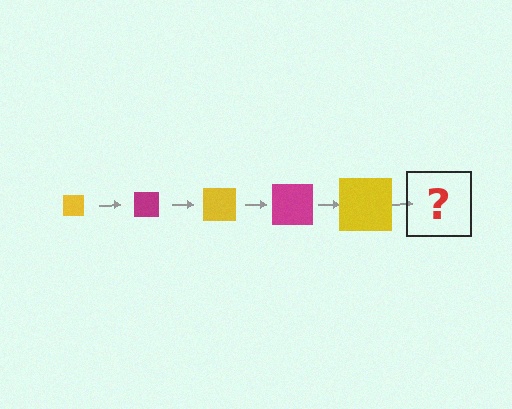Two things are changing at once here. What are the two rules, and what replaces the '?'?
The two rules are that the square grows larger each step and the color cycles through yellow and magenta. The '?' should be a magenta square, larger than the previous one.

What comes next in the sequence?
The next element should be a magenta square, larger than the previous one.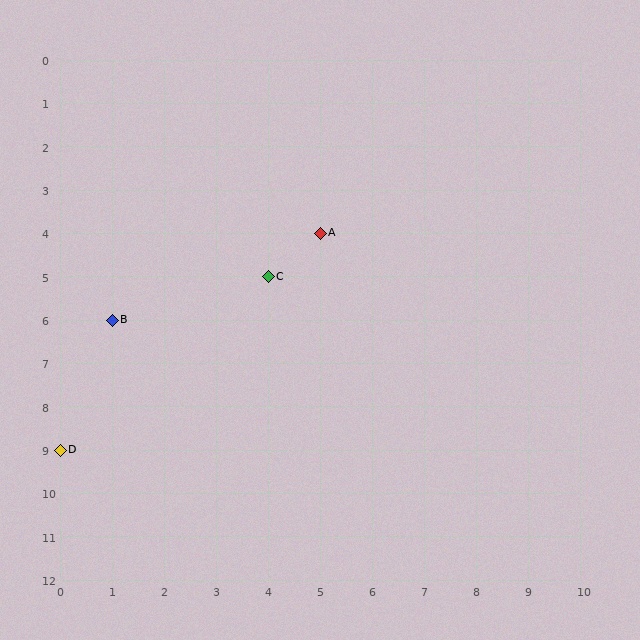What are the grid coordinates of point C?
Point C is at grid coordinates (4, 5).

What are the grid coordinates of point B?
Point B is at grid coordinates (1, 6).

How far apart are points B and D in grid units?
Points B and D are 1 column and 3 rows apart (about 3.2 grid units diagonally).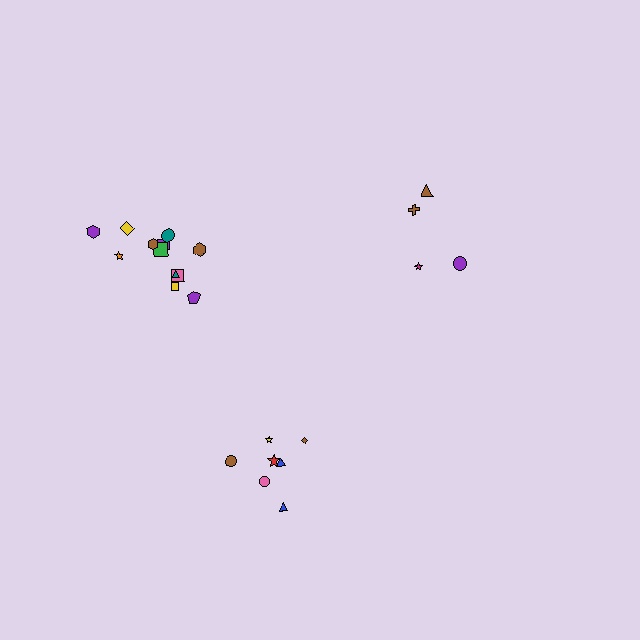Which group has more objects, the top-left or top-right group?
The top-left group.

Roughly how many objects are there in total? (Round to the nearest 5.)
Roughly 25 objects in total.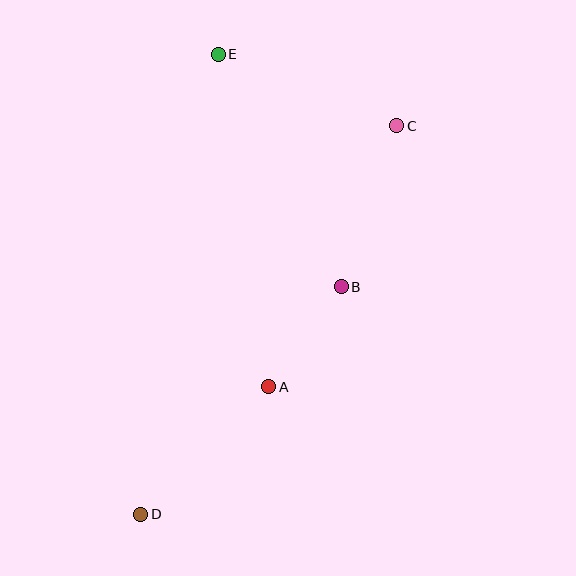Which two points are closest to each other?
Points A and B are closest to each other.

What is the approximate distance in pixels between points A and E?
The distance between A and E is approximately 336 pixels.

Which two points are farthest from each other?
Points D and E are farthest from each other.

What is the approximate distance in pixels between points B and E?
The distance between B and E is approximately 263 pixels.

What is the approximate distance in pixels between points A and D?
The distance between A and D is approximately 180 pixels.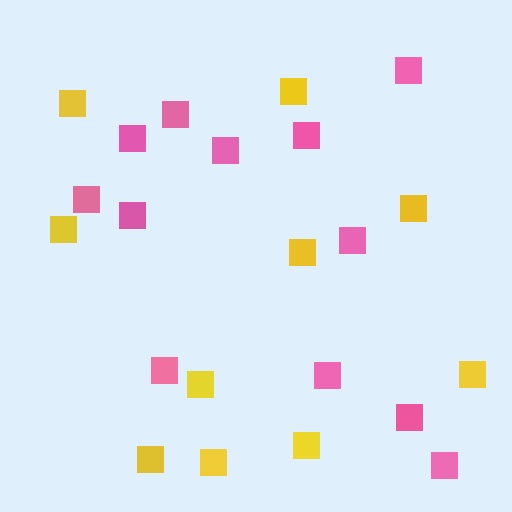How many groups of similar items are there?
There are 2 groups: one group of pink squares (12) and one group of yellow squares (10).